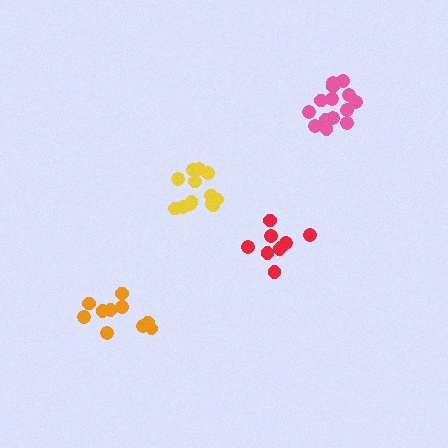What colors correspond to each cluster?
The clusters are colored: yellow, red, orange, pink.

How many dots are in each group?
Group 1: 13 dots, Group 2: 9 dots, Group 3: 10 dots, Group 4: 14 dots (46 total).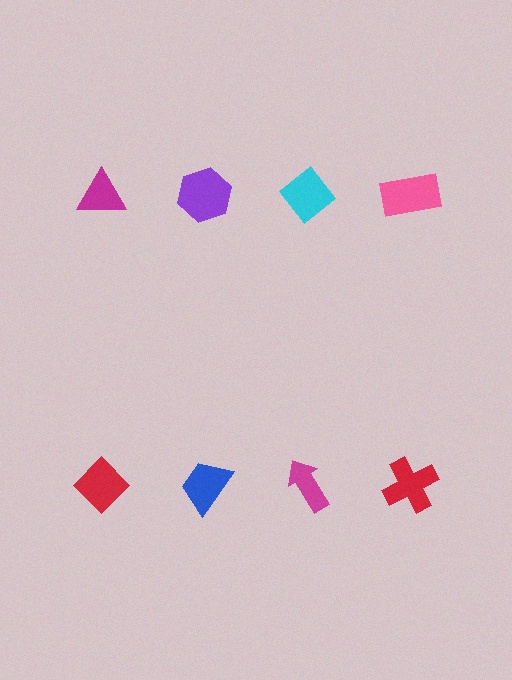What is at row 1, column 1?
A magenta triangle.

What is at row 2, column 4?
A red cross.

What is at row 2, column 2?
A blue trapezoid.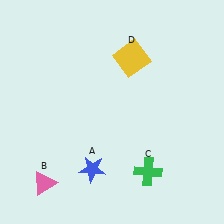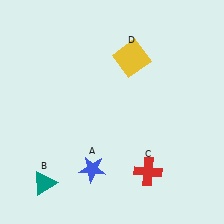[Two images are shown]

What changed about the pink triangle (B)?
In Image 1, B is pink. In Image 2, it changed to teal.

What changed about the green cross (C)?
In Image 1, C is green. In Image 2, it changed to red.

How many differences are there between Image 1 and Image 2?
There are 2 differences between the two images.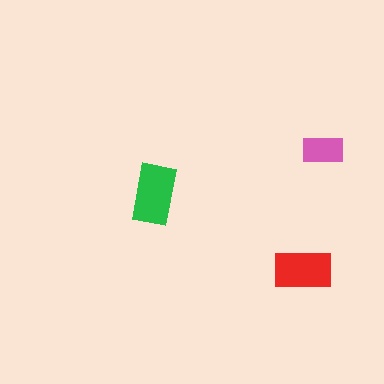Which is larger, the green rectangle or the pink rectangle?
The green one.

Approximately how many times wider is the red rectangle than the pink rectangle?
About 1.5 times wider.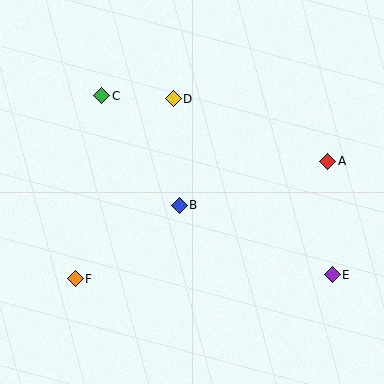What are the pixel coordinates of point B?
Point B is at (179, 205).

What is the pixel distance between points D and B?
The distance between D and B is 107 pixels.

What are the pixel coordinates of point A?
Point A is at (328, 161).